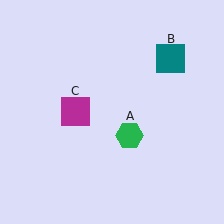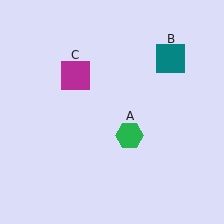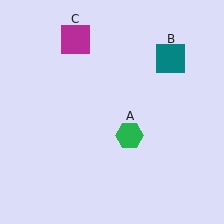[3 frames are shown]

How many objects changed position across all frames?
1 object changed position: magenta square (object C).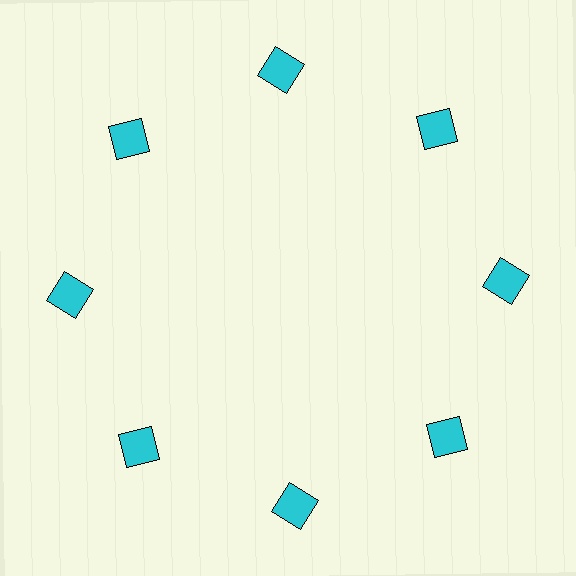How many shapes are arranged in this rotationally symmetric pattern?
There are 8 shapes, arranged in 8 groups of 1.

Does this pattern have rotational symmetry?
Yes, this pattern has 8-fold rotational symmetry. It looks the same after rotating 45 degrees around the center.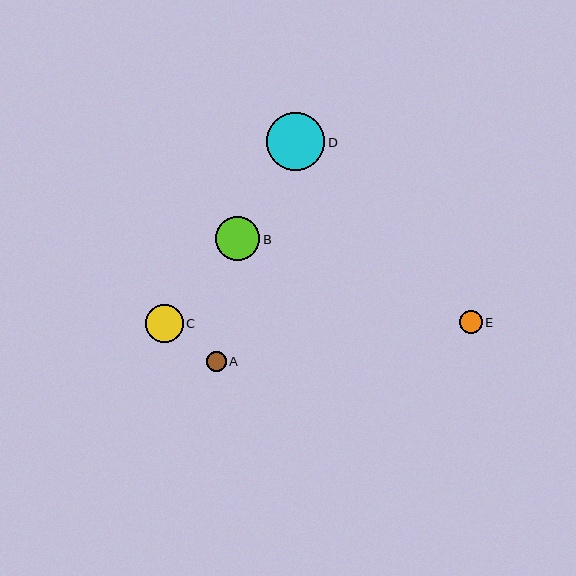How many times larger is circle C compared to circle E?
Circle C is approximately 1.6 times the size of circle E.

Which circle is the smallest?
Circle A is the smallest with a size of approximately 20 pixels.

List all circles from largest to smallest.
From largest to smallest: D, B, C, E, A.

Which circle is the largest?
Circle D is the largest with a size of approximately 58 pixels.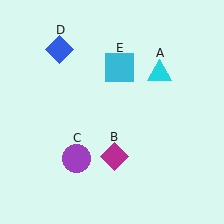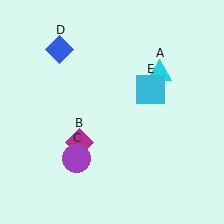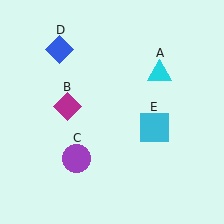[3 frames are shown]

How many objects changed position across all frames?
2 objects changed position: magenta diamond (object B), cyan square (object E).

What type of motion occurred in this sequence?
The magenta diamond (object B), cyan square (object E) rotated clockwise around the center of the scene.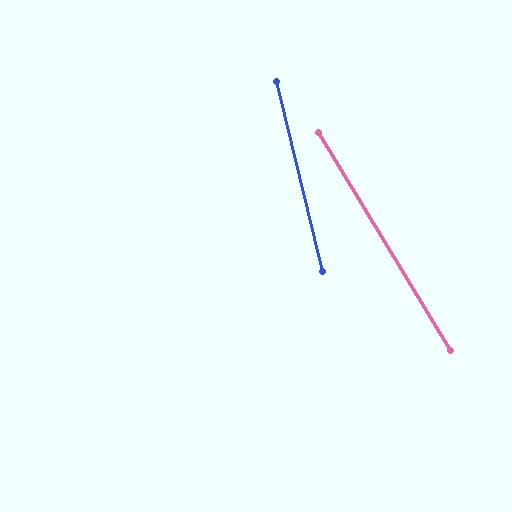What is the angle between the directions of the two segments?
Approximately 18 degrees.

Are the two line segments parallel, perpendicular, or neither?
Neither parallel nor perpendicular — they differ by about 18°.